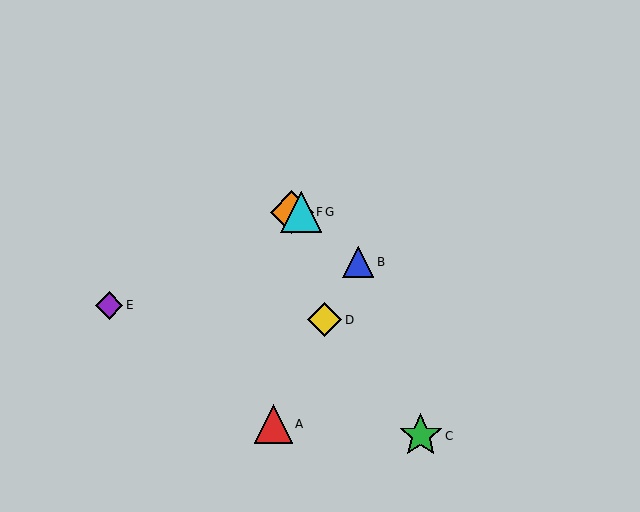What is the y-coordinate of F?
Object F is at y≈212.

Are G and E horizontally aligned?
No, G is at y≈212 and E is at y≈305.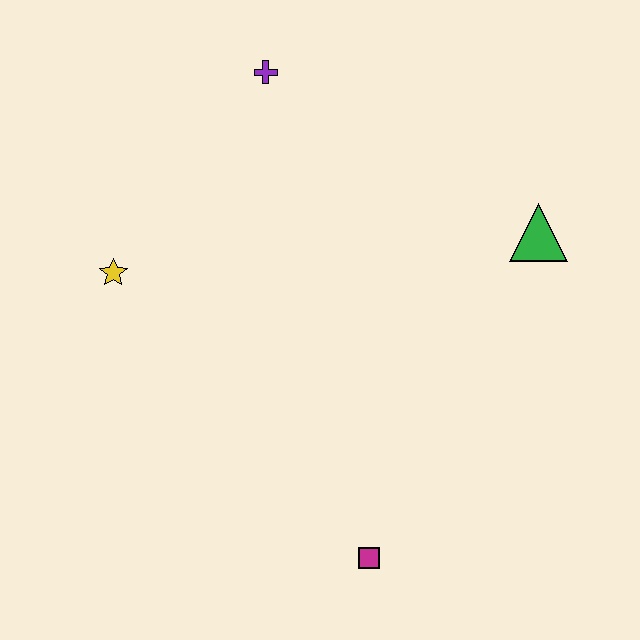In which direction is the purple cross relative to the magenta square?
The purple cross is above the magenta square.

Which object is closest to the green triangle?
The purple cross is closest to the green triangle.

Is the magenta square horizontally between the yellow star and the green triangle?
Yes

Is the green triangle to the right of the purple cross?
Yes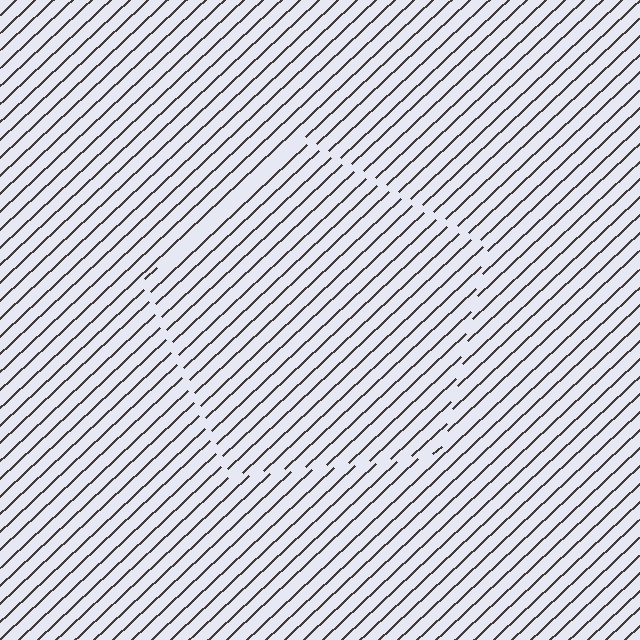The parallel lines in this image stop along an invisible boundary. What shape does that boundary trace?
An illusory pentagon. The interior of the shape contains the same grating, shifted by half a period — the contour is defined by the phase discontinuity where line-ends from the inner and outer gratings abut.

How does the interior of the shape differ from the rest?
The interior of the shape contains the same grating, shifted by half a period — the contour is defined by the phase discontinuity where line-ends from the inner and outer gratings abut.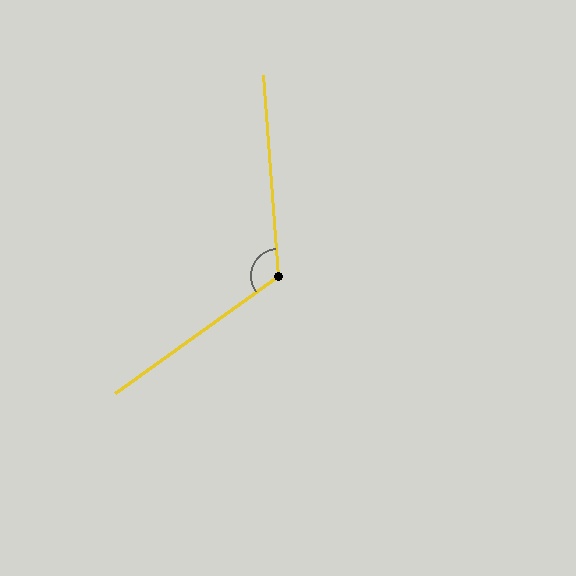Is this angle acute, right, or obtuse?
It is obtuse.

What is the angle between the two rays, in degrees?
Approximately 122 degrees.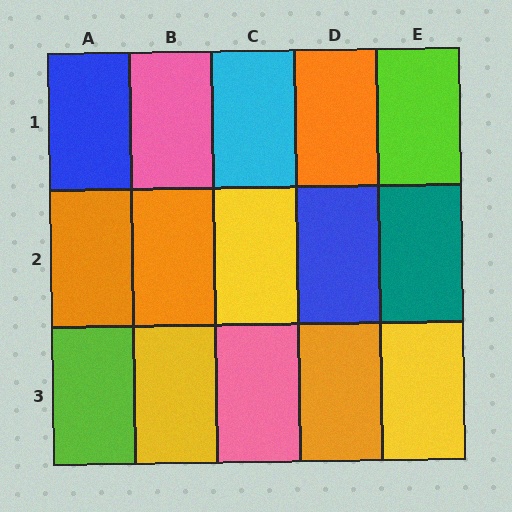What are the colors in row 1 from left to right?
Blue, pink, cyan, orange, lime.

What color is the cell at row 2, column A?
Orange.